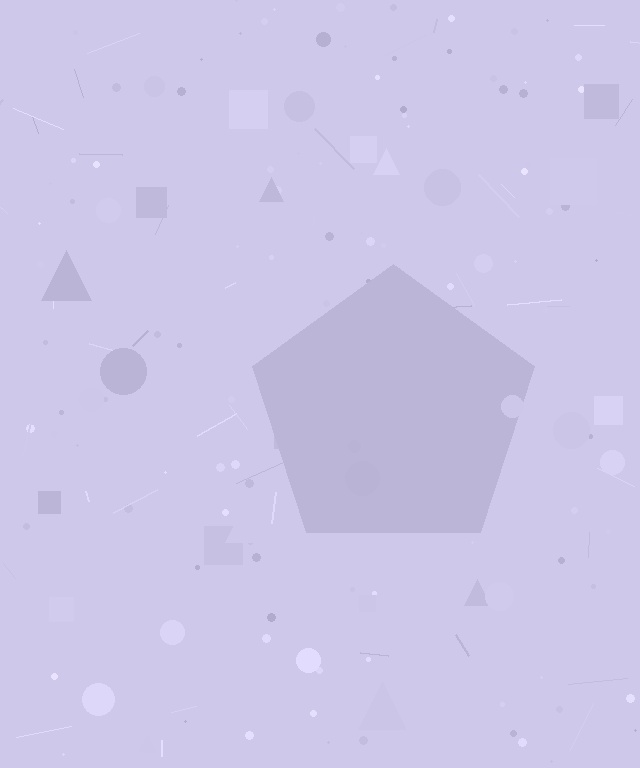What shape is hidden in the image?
A pentagon is hidden in the image.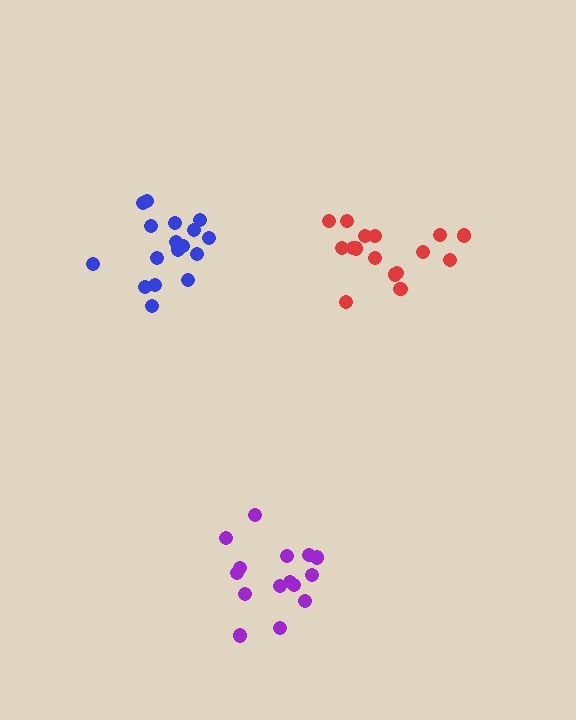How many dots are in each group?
Group 1: 15 dots, Group 2: 16 dots, Group 3: 17 dots (48 total).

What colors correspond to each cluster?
The clusters are colored: purple, red, blue.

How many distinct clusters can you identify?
There are 3 distinct clusters.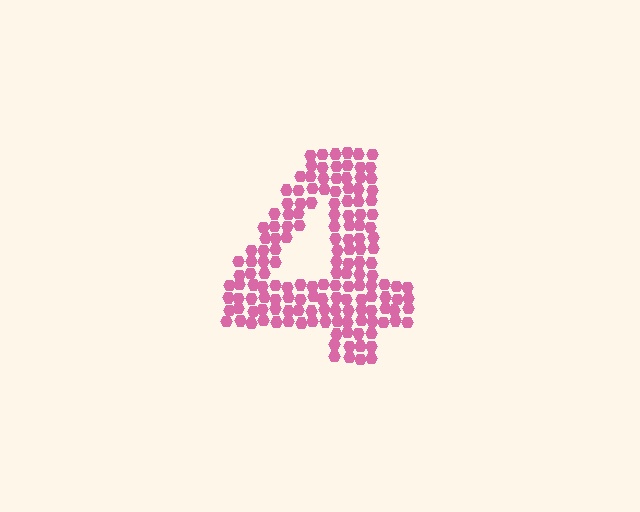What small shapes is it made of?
It is made of small hexagons.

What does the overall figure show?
The overall figure shows the digit 4.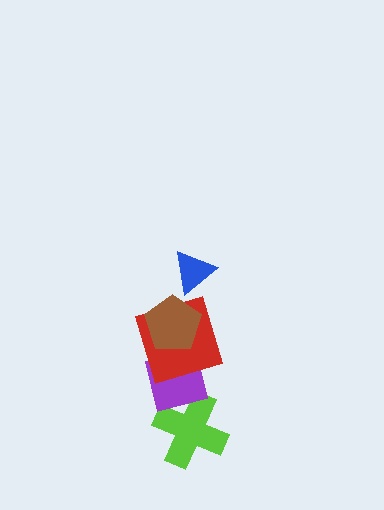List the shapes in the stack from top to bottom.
From top to bottom: the blue triangle, the brown pentagon, the red square, the purple square, the lime cross.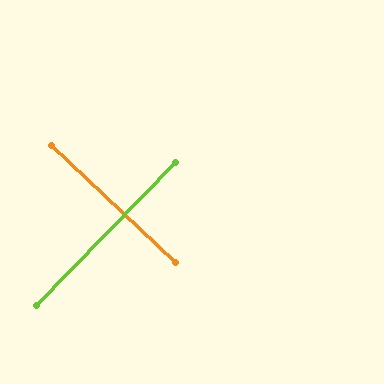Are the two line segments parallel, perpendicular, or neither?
Perpendicular — they meet at approximately 89°.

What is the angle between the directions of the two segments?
Approximately 89 degrees.